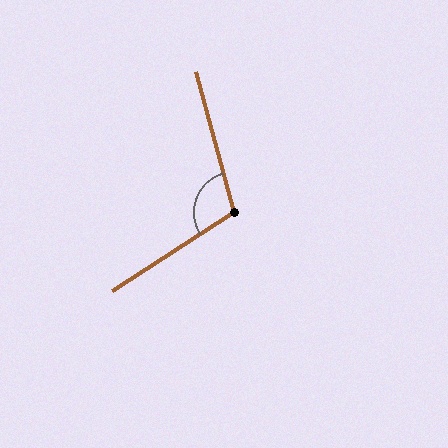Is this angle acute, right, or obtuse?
It is obtuse.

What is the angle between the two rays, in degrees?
Approximately 108 degrees.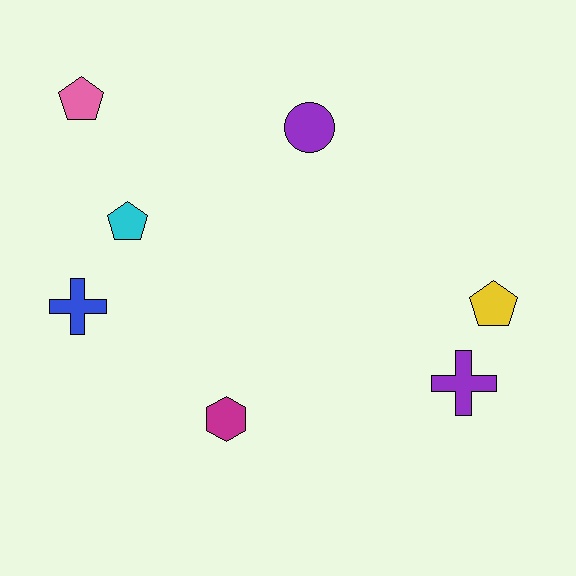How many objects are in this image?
There are 7 objects.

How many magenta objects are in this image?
There is 1 magenta object.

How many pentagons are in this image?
There are 3 pentagons.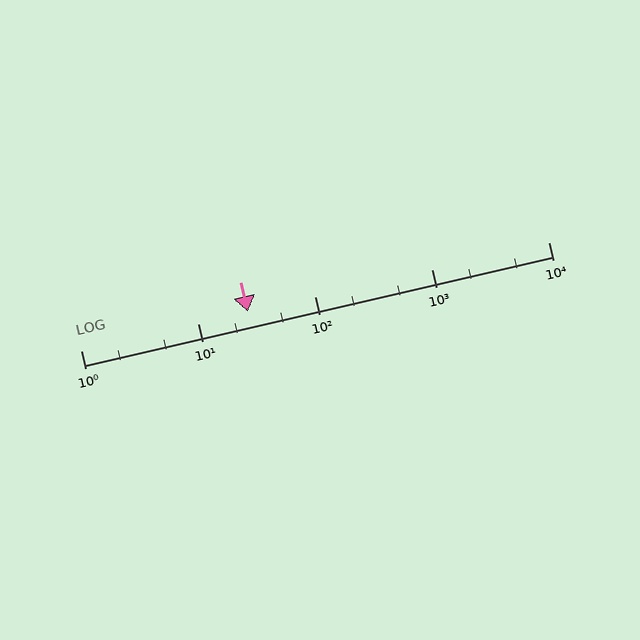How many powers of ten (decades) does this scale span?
The scale spans 4 decades, from 1 to 10000.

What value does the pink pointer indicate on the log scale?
The pointer indicates approximately 27.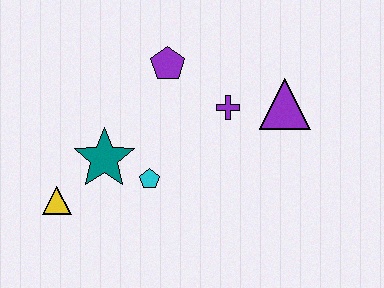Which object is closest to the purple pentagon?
The purple cross is closest to the purple pentagon.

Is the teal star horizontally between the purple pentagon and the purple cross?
No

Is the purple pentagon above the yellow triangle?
Yes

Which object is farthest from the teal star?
The purple triangle is farthest from the teal star.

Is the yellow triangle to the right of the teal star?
No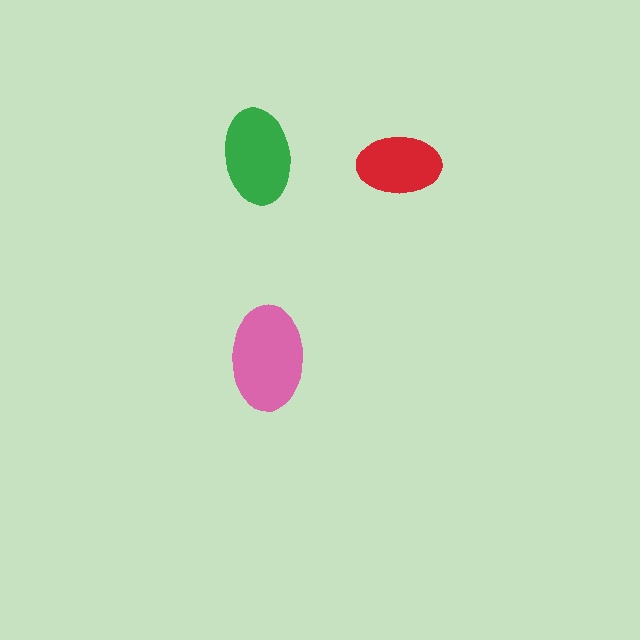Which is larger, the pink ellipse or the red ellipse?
The pink one.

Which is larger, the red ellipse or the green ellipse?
The green one.